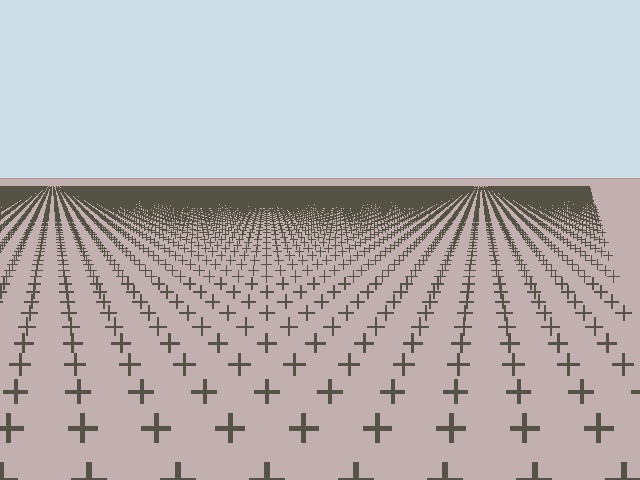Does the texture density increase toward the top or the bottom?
Density increases toward the top.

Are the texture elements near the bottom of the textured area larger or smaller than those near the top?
Larger. Near the bottom, elements are closer to the viewer and appear at a bigger on-screen size.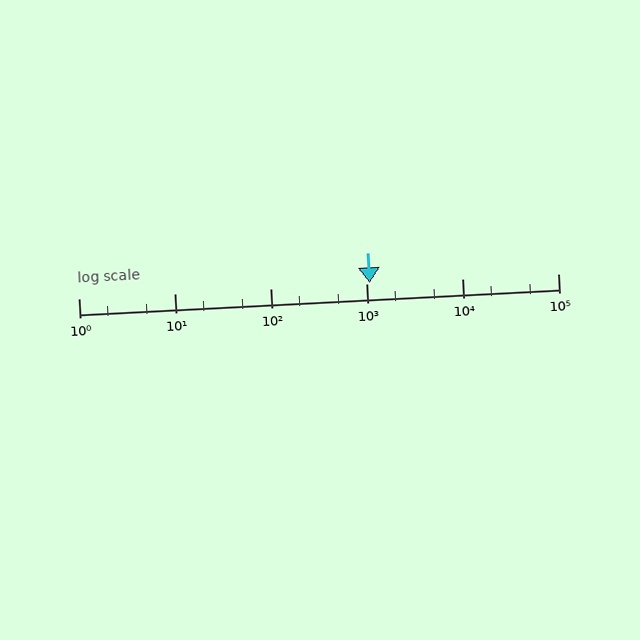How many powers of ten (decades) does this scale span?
The scale spans 5 decades, from 1 to 100000.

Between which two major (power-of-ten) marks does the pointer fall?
The pointer is between 1000 and 10000.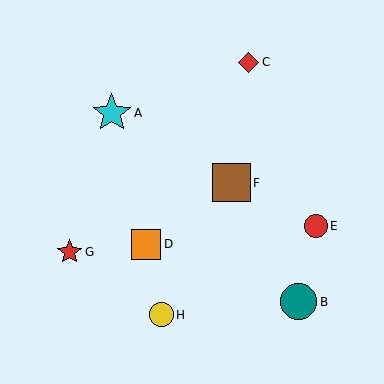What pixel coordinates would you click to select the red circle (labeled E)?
Click at (316, 226) to select the red circle E.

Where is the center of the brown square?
The center of the brown square is at (231, 183).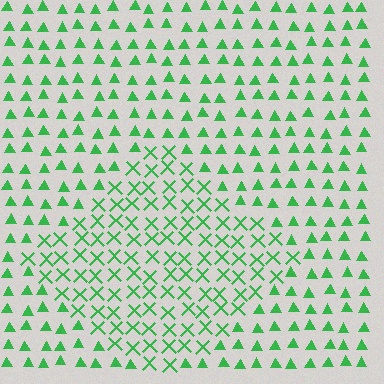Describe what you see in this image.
The image is filled with small green elements arranged in a uniform grid. A diamond-shaped region contains X marks, while the surrounding area contains triangles. The boundary is defined purely by the change in element shape.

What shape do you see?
I see a diamond.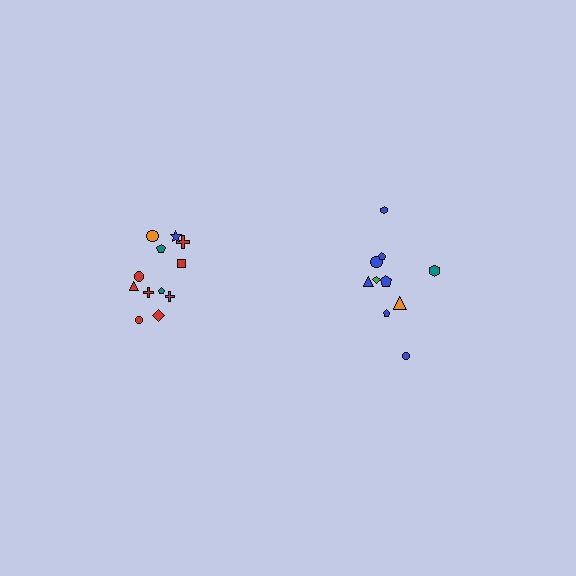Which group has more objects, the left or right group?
The left group.